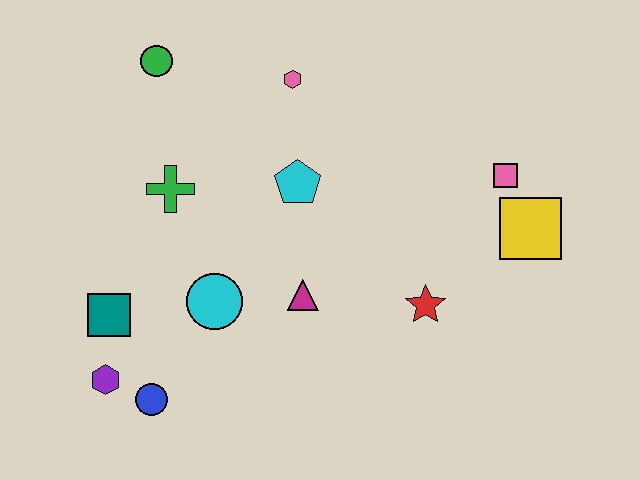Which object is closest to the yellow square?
The pink square is closest to the yellow square.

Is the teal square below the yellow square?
Yes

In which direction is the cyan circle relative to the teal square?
The cyan circle is to the right of the teal square.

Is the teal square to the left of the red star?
Yes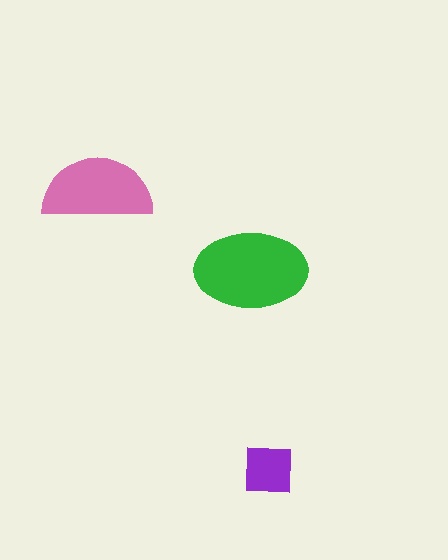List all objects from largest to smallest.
The green ellipse, the pink semicircle, the purple square.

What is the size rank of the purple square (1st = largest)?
3rd.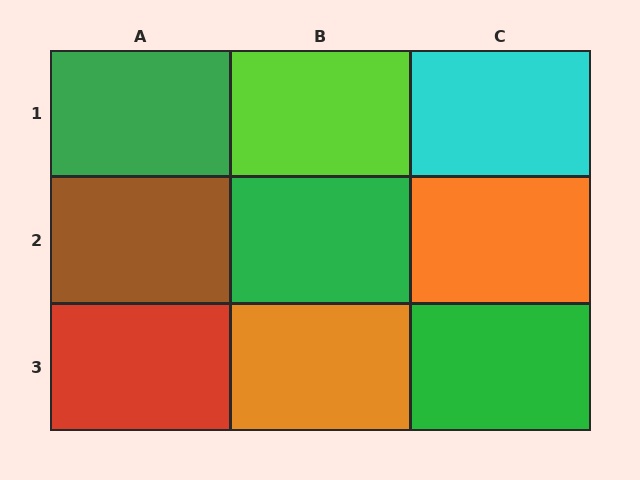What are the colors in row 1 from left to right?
Green, lime, cyan.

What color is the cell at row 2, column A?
Brown.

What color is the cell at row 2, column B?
Green.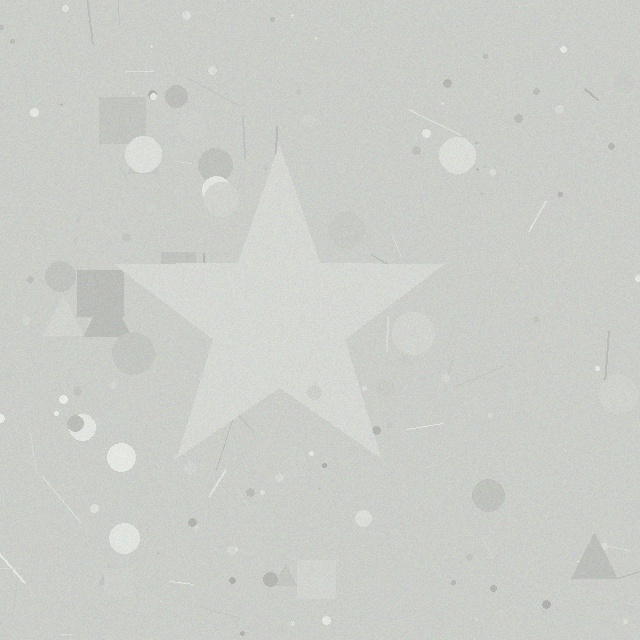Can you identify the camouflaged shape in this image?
The camouflaged shape is a star.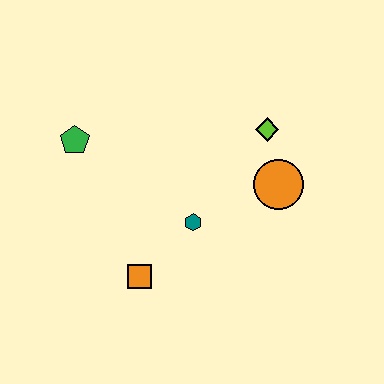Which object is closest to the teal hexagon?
The orange square is closest to the teal hexagon.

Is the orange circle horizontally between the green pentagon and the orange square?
No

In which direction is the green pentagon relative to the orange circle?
The green pentagon is to the left of the orange circle.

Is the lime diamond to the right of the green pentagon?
Yes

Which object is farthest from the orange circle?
The green pentagon is farthest from the orange circle.